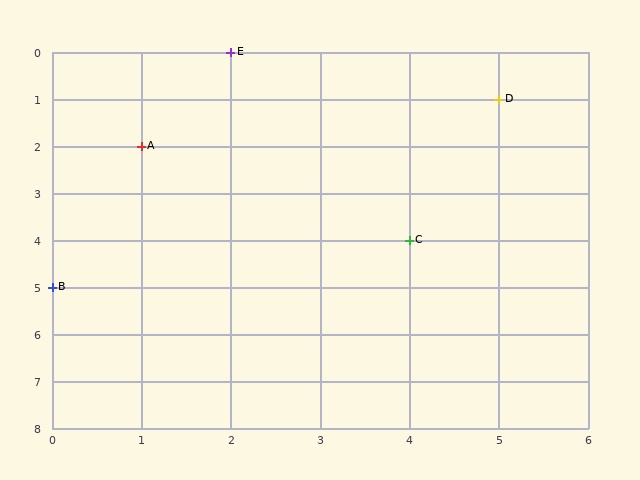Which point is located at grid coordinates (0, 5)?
Point B is at (0, 5).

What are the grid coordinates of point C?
Point C is at grid coordinates (4, 4).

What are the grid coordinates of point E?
Point E is at grid coordinates (2, 0).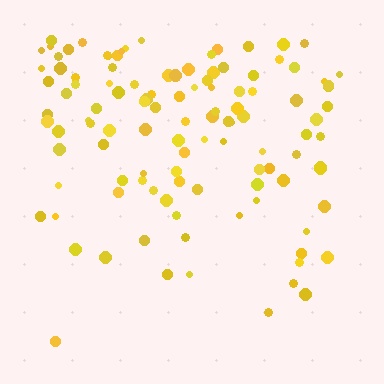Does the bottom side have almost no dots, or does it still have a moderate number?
Still a moderate number, just noticeably fewer than the top.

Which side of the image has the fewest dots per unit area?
The bottom.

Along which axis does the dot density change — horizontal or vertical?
Vertical.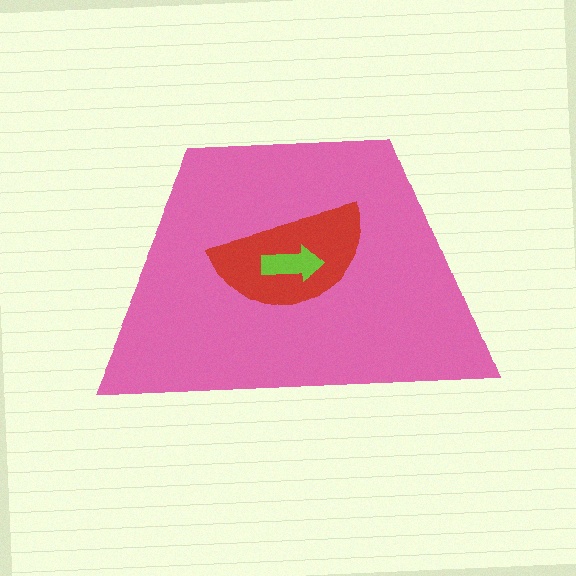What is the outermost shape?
The pink trapezoid.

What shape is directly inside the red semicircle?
The lime arrow.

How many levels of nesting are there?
3.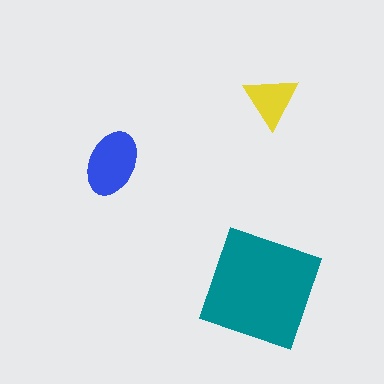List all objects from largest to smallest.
The teal square, the blue ellipse, the yellow triangle.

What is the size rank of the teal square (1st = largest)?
1st.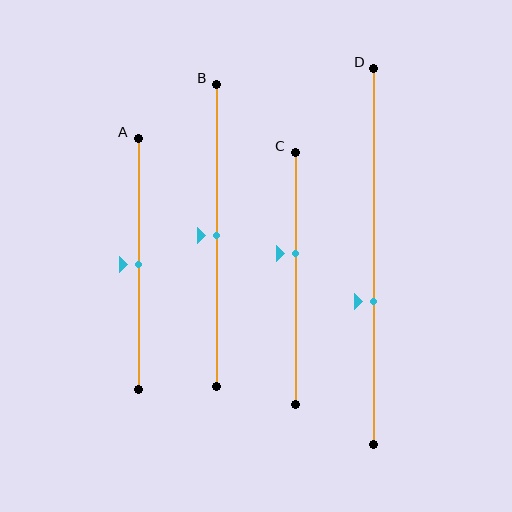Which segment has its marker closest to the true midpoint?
Segment A has its marker closest to the true midpoint.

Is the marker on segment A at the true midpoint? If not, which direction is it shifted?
Yes, the marker on segment A is at the true midpoint.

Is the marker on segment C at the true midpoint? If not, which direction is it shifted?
No, the marker on segment C is shifted upward by about 10% of the segment length.